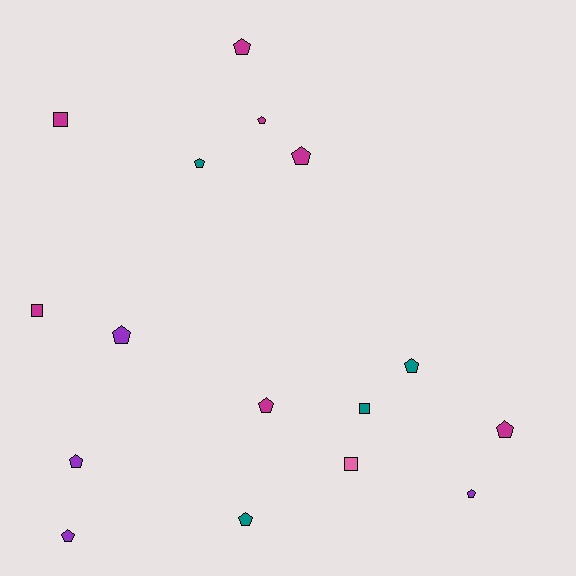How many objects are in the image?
There are 16 objects.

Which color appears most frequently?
Magenta, with 7 objects.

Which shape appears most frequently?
Pentagon, with 12 objects.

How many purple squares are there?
There are no purple squares.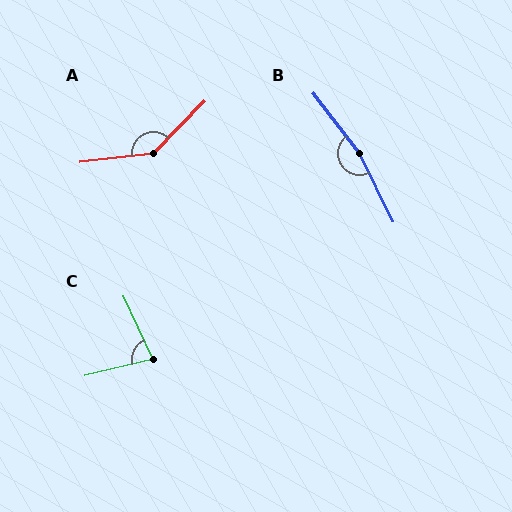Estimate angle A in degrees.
Approximately 141 degrees.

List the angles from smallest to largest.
C (79°), A (141°), B (169°).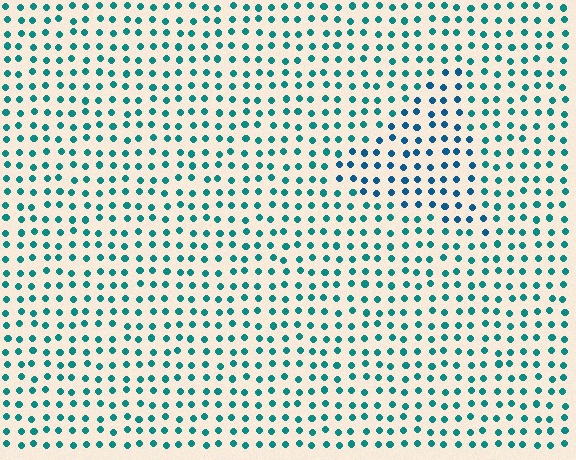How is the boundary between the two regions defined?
The boundary is defined purely by a slight shift in hue (about 27 degrees). Spacing, size, and orientation are identical on both sides.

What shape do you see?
I see a triangle.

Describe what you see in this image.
The image is filled with small teal elements in a uniform arrangement. A triangle-shaped region is visible where the elements are tinted to a slightly different hue, forming a subtle color boundary.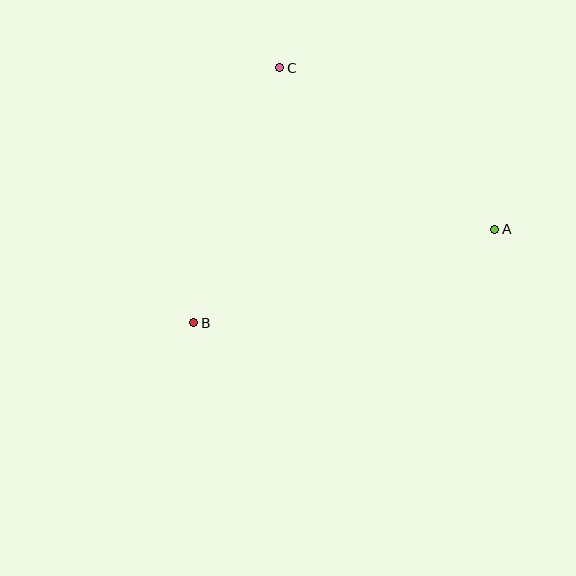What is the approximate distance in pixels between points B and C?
The distance between B and C is approximately 269 pixels.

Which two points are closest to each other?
Points A and C are closest to each other.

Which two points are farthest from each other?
Points A and B are farthest from each other.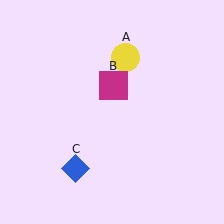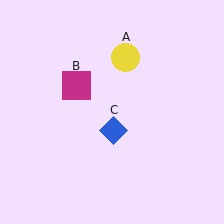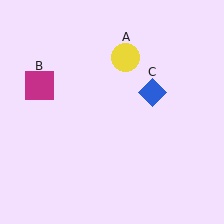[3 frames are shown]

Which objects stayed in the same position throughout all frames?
Yellow circle (object A) remained stationary.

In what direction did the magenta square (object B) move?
The magenta square (object B) moved left.